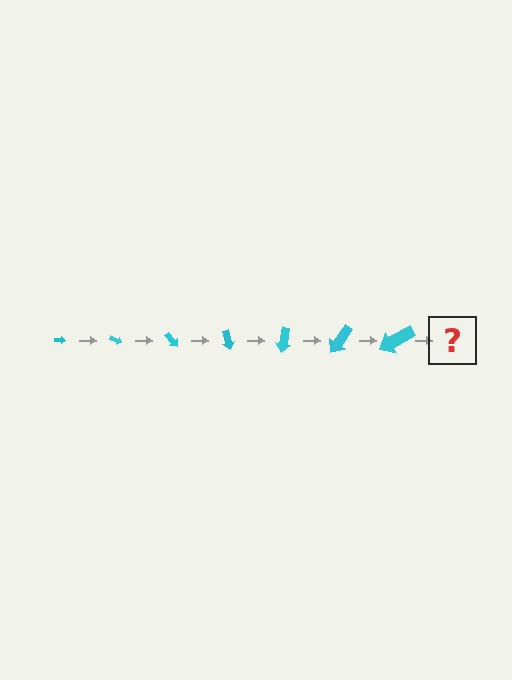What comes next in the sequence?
The next element should be an arrow, larger than the previous one and rotated 175 degrees from the start.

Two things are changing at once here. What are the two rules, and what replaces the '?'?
The two rules are that the arrow grows larger each step and it rotates 25 degrees each step. The '?' should be an arrow, larger than the previous one and rotated 175 degrees from the start.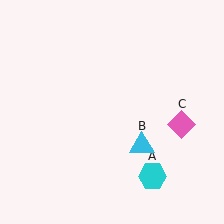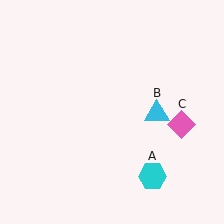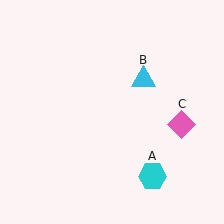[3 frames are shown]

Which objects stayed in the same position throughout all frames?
Cyan hexagon (object A) and pink diamond (object C) remained stationary.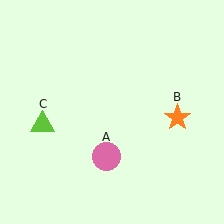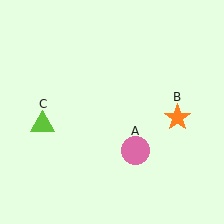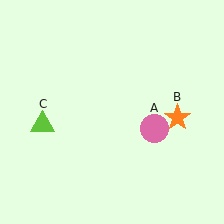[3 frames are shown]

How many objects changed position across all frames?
1 object changed position: pink circle (object A).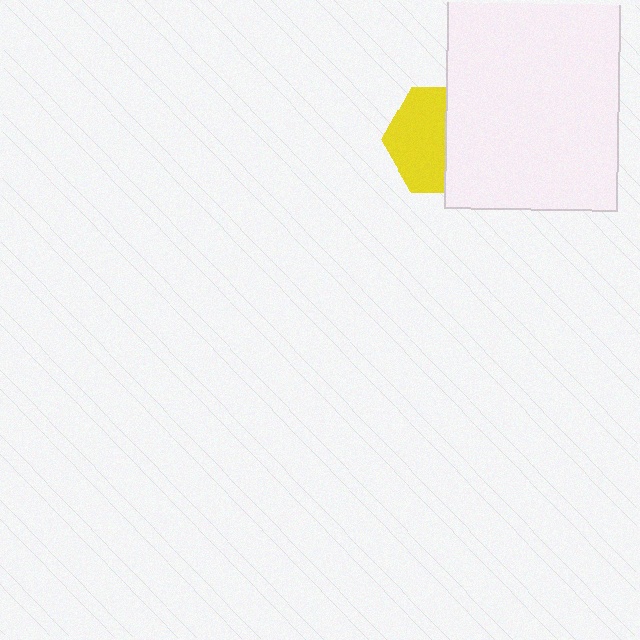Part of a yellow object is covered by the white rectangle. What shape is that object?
It is a hexagon.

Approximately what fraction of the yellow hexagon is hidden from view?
Roughly 47% of the yellow hexagon is hidden behind the white rectangle.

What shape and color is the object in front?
The object in front is a white rectangle.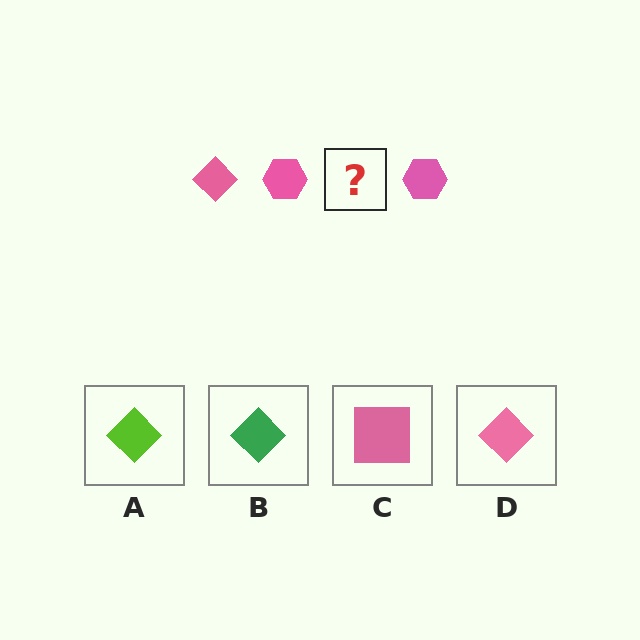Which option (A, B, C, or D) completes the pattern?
D.